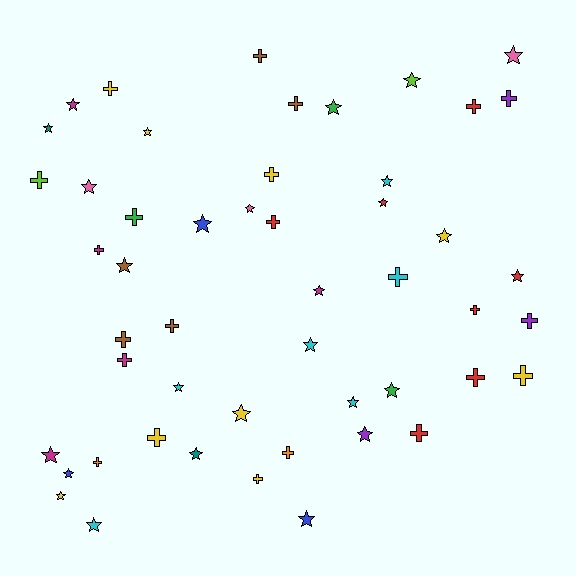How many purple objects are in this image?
There are 3 purple objects.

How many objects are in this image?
There are 50 objects.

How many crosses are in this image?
There are 23 crosses.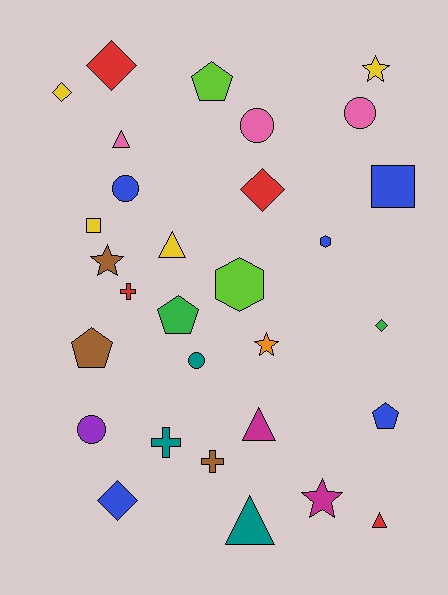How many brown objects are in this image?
There are 3 brown objects.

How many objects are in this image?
There are 30 objects.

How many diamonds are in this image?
There are 5 diamonds.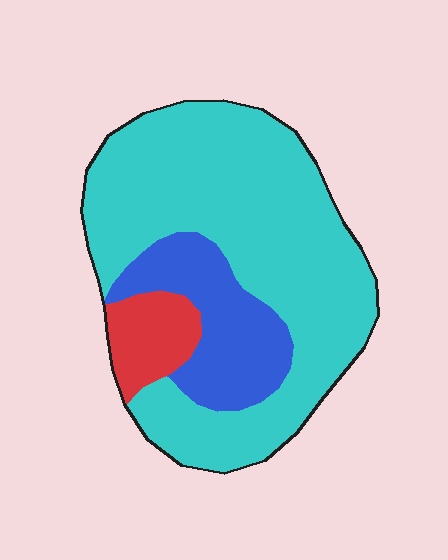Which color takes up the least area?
Red, at roughly 10%.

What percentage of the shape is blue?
Blue covers around 20% of the shape.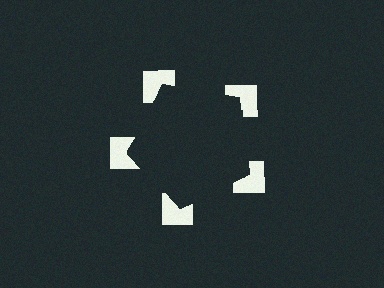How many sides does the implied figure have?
5 sides.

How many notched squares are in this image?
There are 5 — one at each vertex of the illusory pentagon.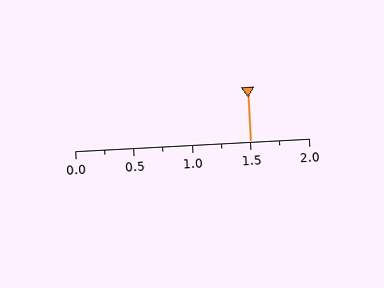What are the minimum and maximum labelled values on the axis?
The axis runs from 0.0 to 2.0.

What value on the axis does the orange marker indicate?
The marker indicates approximately 1.5.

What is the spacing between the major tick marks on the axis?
The major ticks are spaced 0.5 apart.